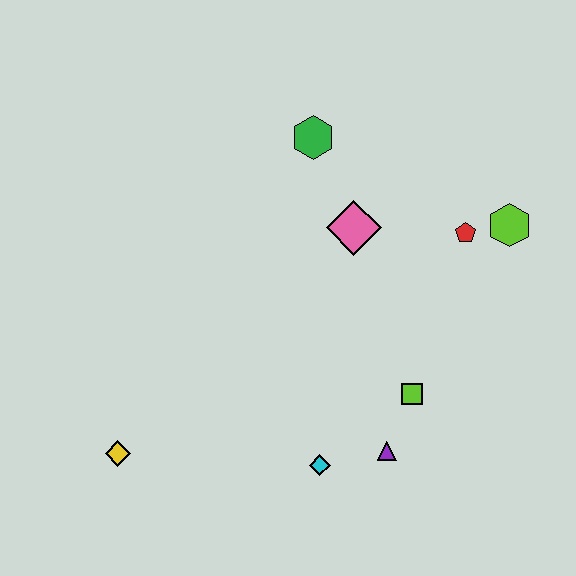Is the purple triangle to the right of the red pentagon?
No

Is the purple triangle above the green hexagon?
No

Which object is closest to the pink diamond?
The green hexagon is closest to the pink diamond.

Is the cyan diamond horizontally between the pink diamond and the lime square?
No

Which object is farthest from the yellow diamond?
The lime hexagon is farthest from the yellow diamond.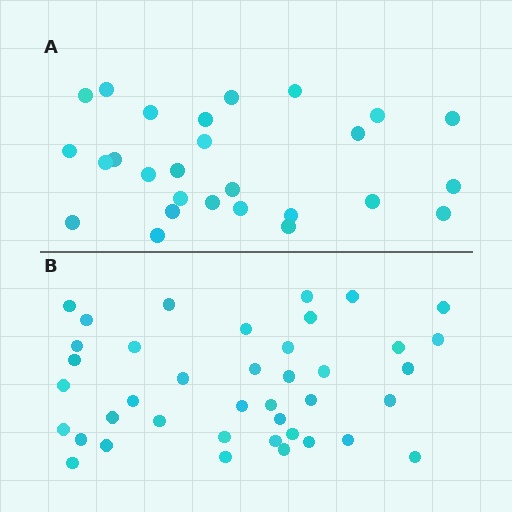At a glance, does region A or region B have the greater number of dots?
Region B (the bottom region) has more dots.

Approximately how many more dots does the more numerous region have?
Region B has approximately 15 more dots than region A.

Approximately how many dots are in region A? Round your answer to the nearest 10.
About 30 dots. (The exact count is 27, which rounds to 30.)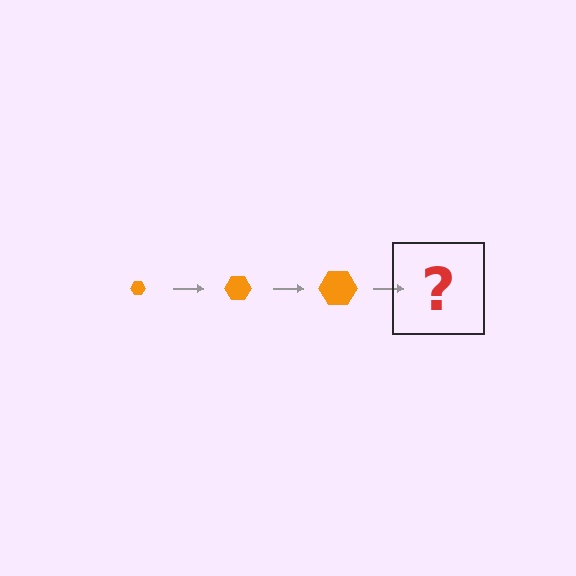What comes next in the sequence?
The next element should be an orange hexagon, larger than the previous one.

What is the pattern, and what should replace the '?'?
The pattern is that the hexagon gets progressively larger each step. The '?' should be an orange hexagon, larger than the previous one.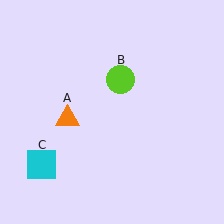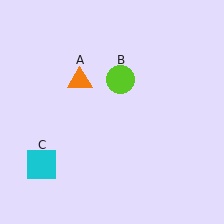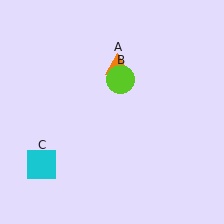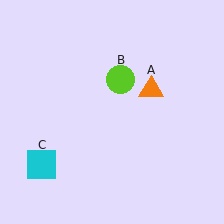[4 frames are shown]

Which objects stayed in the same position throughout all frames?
Lime circle (object B) and cyan square (object C) remained stationary.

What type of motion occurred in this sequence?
The orange triangle (object A) rotated clockwise around the center of the scene.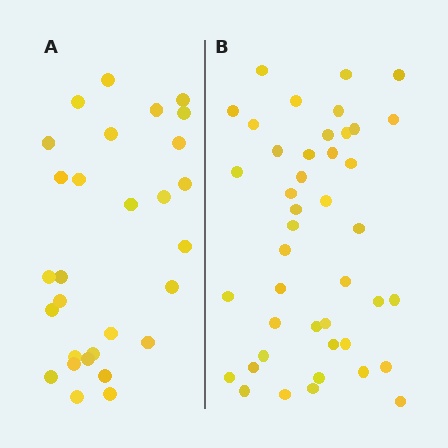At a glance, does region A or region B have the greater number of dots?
Region B (the right region) has more dots.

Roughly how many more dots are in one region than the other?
Region B has approximately 15 more dots than region A.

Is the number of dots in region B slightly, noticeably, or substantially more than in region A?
Region B has substantially more. The ratio is roughly 1.5 to 1.